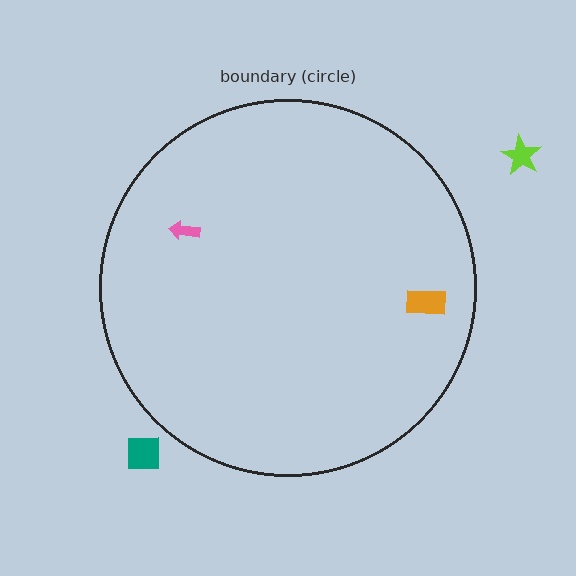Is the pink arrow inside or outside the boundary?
Inside.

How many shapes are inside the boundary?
2 inside, 2 outside.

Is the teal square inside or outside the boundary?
Outside.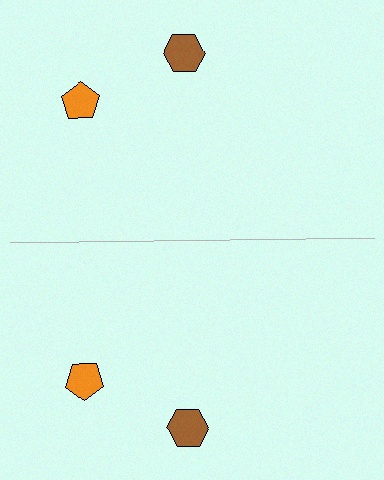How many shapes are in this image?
There are 4 shapes in this image.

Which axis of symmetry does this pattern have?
The pattern has a horizontal axis of symmetry running through the center of the image.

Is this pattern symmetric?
Yes, this pattern has bilateral (reflection) symmetry.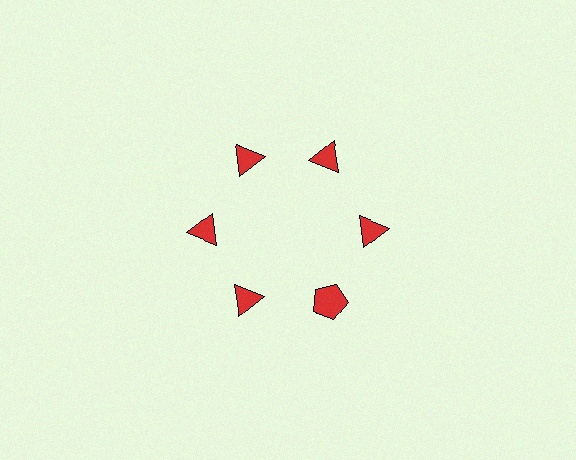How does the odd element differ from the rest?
It has a different shape: pentagon instead of triangle.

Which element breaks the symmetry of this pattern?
The red pentagon at roughly the 5 o'clock position breaks the symmetry. All other shapes are red triangles.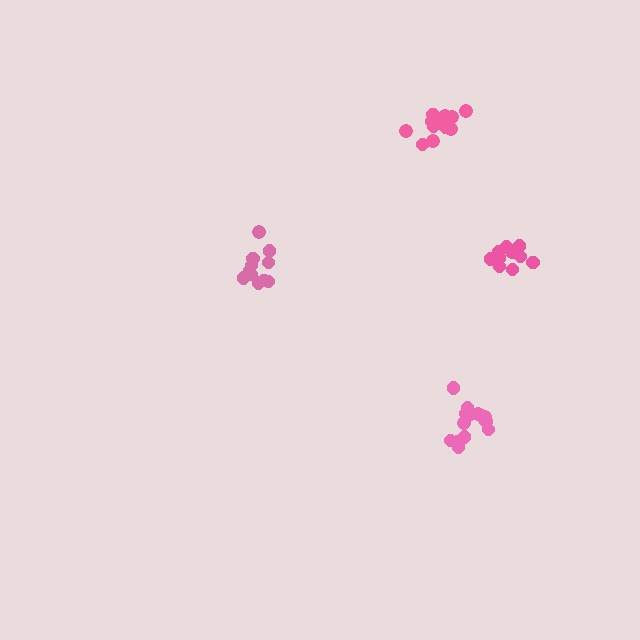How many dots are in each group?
Group 1: 15 dots, Group 2: 11 dots, Group 3: 13 dots, Group 4: 10 dots (49 total).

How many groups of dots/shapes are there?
There are 4 groups.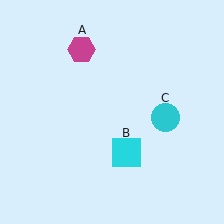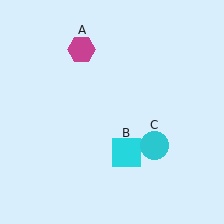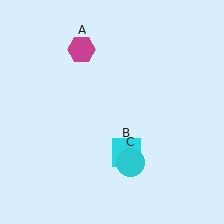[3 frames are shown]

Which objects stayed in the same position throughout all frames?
Magenta hexagon (object A) and cyan square (object B) remained stationary.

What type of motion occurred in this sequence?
The cyan circle (object C) rotated clockwise around the center of the scene.